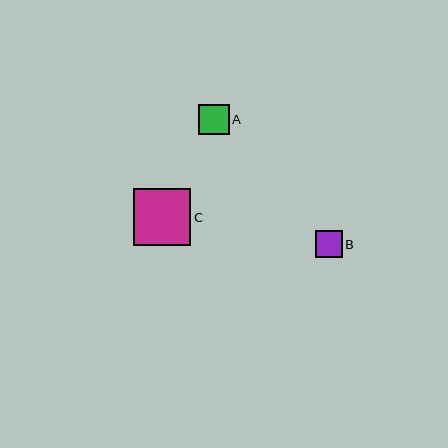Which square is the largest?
Square C is the largest with a size of approximately 57 pixels.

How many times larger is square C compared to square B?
Square C is approximately 2.1 times the size of square B.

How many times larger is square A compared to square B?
Square A is approximately 1.2 times the size of square B.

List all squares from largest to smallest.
From largest to smallest: C, A, B.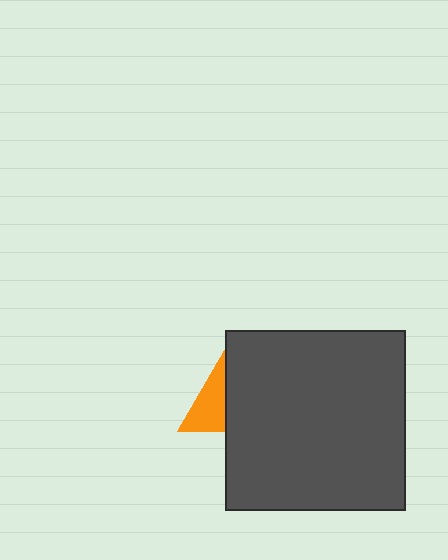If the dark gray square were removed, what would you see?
You would see the complete orange triangle.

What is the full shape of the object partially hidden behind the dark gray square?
The partially hidden object is an orange triangle.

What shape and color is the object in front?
The object in front is a dark gray square.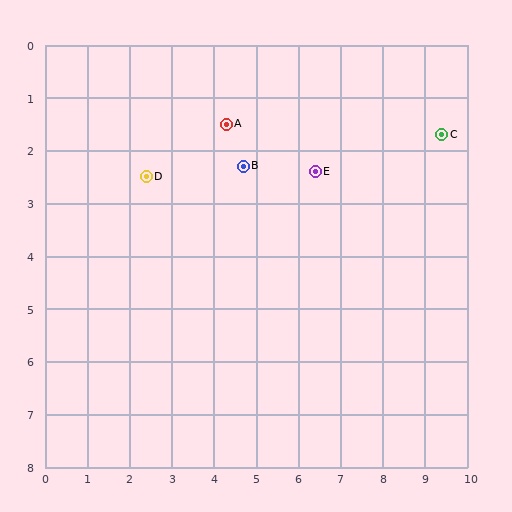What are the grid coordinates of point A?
Point A is at approximately (4.3, 1.5).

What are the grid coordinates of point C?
Point C is at approximately (9.4, 1.7).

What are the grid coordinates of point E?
Point E is at approximately (6.4, 2.4).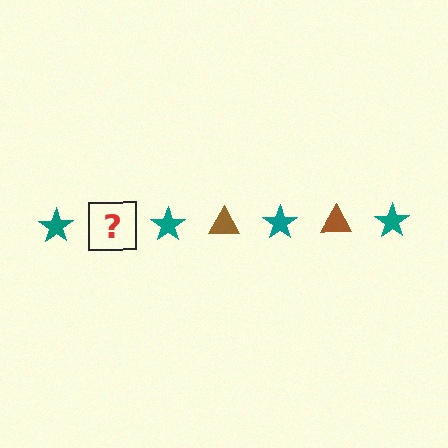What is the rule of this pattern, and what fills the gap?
The rule is that the pattern alternates between teal star and brown triangle. The gap should be filled with a brown triangle.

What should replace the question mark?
The question mark should be replaced with a brown triangle.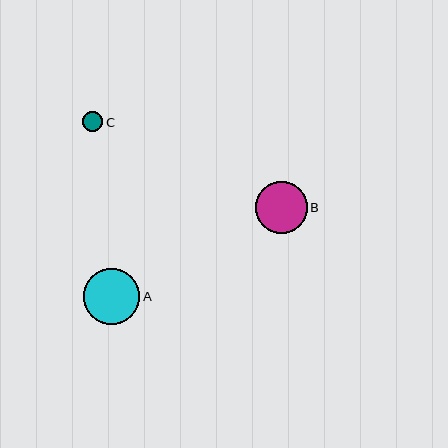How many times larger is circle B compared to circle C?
Circle B is approximately 2.5 times the size of circle C.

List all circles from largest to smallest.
From largest to smallest: A, B, C.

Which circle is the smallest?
Circle C is the smallest with a size of approximately 21 pixels.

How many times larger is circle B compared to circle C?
Circle B is approximately 2.5 times the size of circle C.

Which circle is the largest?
Circle A is the largest with a size of approximately 56 pixels.